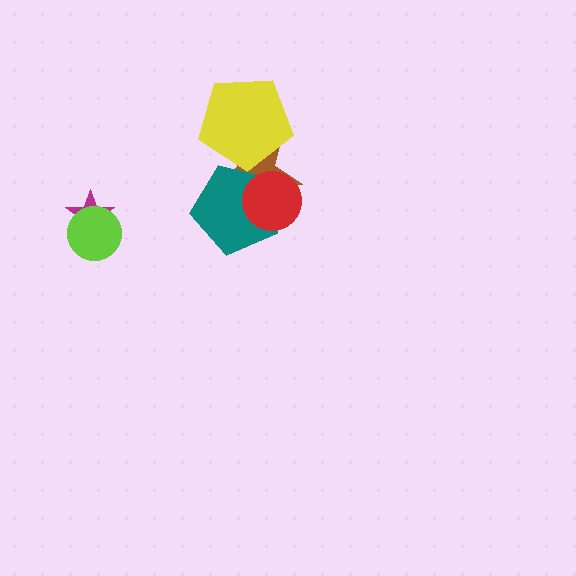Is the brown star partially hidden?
Yes, it is partially covered by another shape.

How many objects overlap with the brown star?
3 objects overlap with the brown star.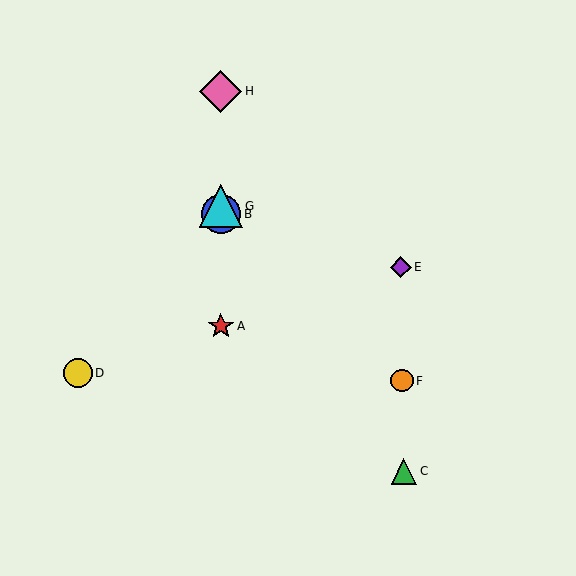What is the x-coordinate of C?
Object C is at x≈404.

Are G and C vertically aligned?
No, G is at x≈221 and C is at x≈404.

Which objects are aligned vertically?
Objects A, B, G, H are aligned vertically.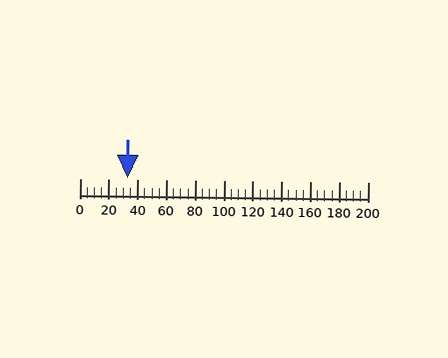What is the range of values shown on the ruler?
The ruler shows values from 0 to 200.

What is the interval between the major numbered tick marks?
The major tick marks are spaced 20 units apart.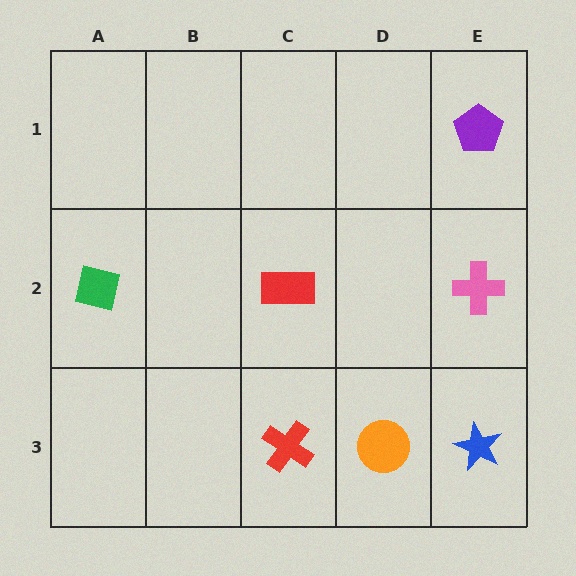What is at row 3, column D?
An orange circle.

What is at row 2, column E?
A pink cross.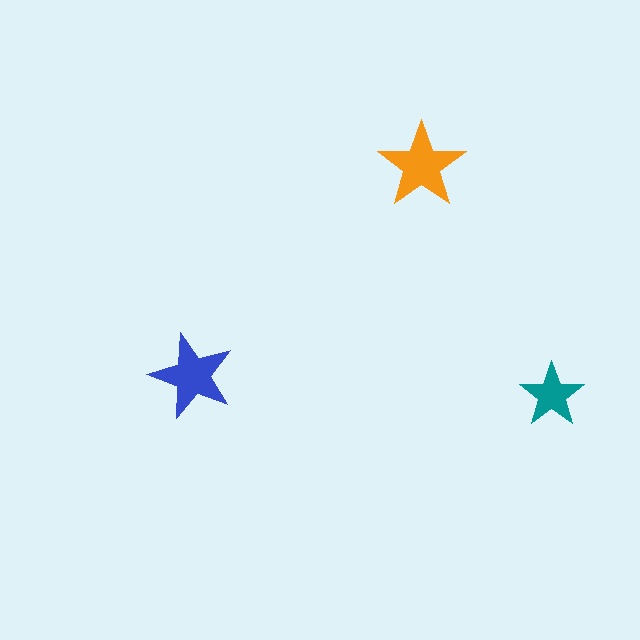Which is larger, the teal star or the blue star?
The blue one.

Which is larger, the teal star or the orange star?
The orange one.